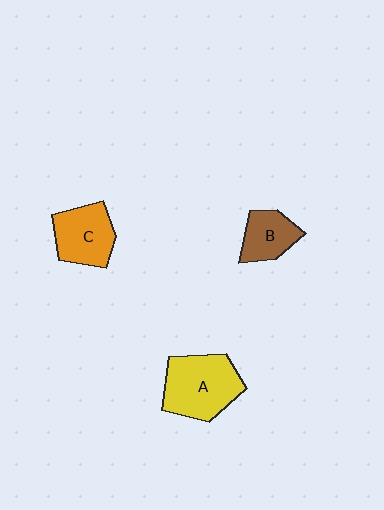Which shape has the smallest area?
Shape B (brown).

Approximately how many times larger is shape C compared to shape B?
Approximately 1.3 times.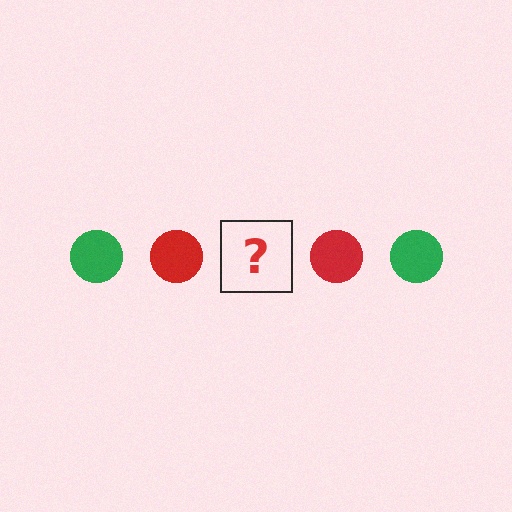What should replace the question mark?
The question mark should be replaced with a green circle.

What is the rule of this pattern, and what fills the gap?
The rule is that the pattern cycles through green, red circles. The gap should be filled with a green circle.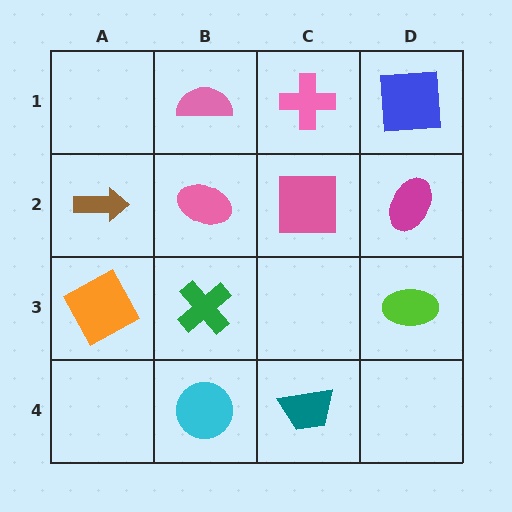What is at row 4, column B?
A cyan circle.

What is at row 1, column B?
A pink semicircle.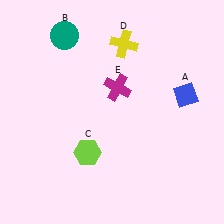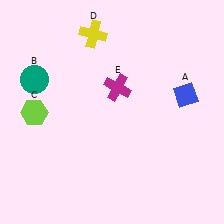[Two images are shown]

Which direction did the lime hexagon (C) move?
The lime hexagon (C) moved left.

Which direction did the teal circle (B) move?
The teal circle (B) moved down.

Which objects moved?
The objects that moved are: the teal circle (B), the lime hexagon (C), the yellow cross (D).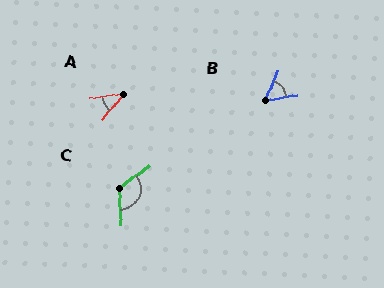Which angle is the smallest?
A, at approximately 42 degrees.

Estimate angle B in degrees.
Approximately 58 degrees.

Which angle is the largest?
C, at approximately 124 degrees.